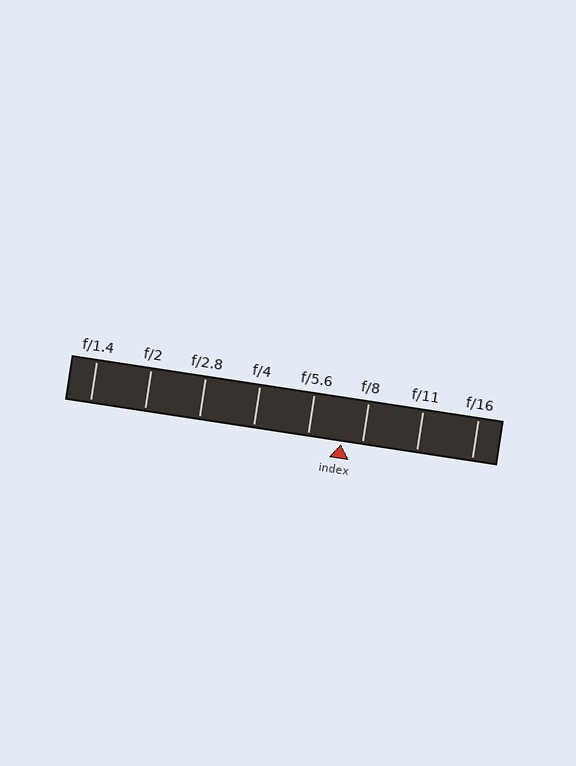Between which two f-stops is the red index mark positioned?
The index mark is between f/5.6 and f/8.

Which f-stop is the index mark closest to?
The index mark is closest to f/8.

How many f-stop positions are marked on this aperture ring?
There are 8 f-stop positions marked.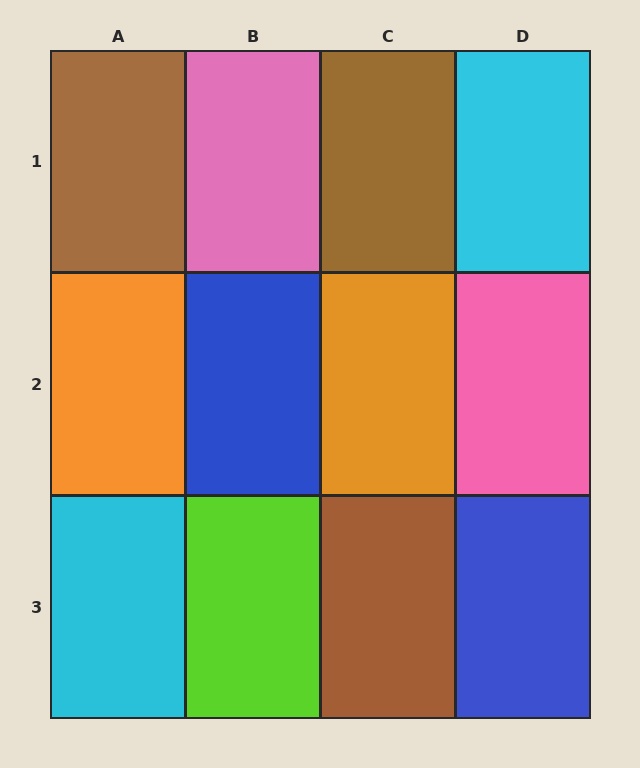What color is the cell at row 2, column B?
Blue.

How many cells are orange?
2 cells are orange.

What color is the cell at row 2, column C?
Orange.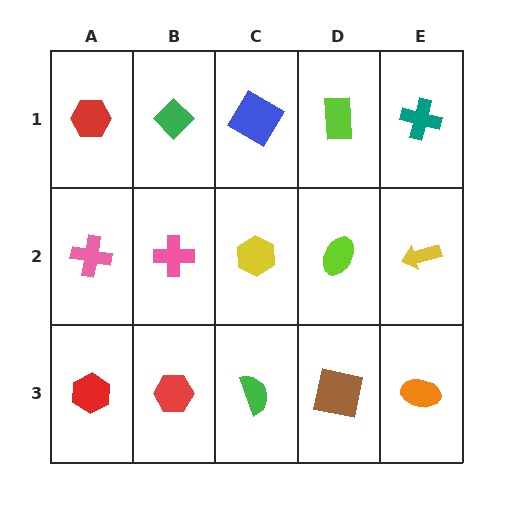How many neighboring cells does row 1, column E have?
2.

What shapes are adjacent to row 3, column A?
A pink cross (row 2, column A), a red hexagon (row 3, column B).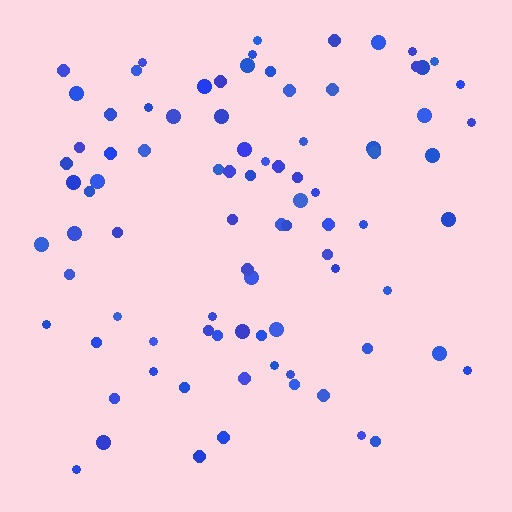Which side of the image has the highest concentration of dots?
The top.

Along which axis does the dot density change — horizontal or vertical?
Vertical.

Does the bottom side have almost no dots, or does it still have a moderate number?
Still a moderate number, just noticeably fewer than the top.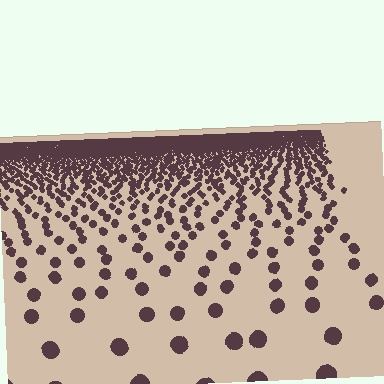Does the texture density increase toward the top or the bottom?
Density increases toward the top.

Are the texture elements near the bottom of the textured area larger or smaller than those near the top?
Larger. Near the bottom, elements are closer to the viewer and appear at a bigger on-screen size.